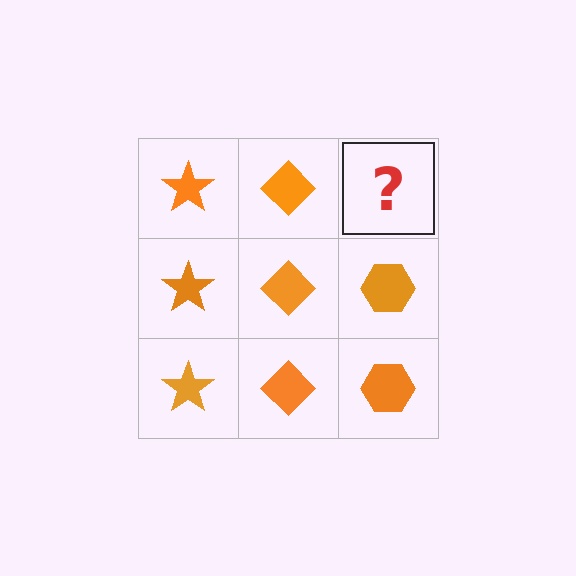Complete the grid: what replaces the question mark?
The question mark should be replaced with an orange hexagon.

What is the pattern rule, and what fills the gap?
The rule is that each column has a consistent shape. The gap should be filled with an orange hexagon.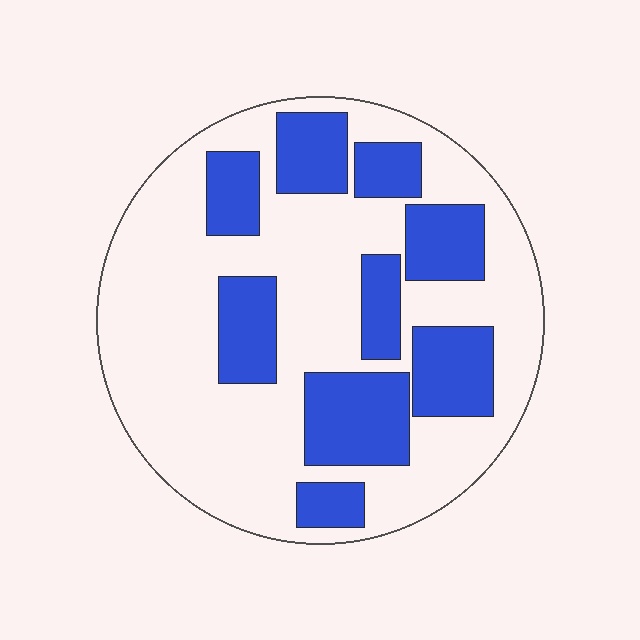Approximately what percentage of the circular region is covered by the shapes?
Approximately 35%.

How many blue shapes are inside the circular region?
9.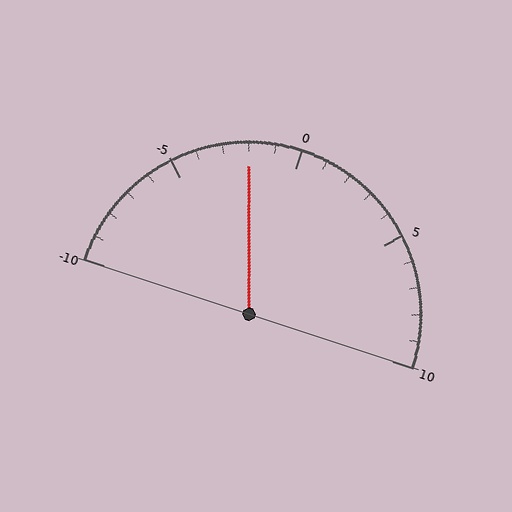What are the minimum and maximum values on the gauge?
The gauge ranges from -10 to 10.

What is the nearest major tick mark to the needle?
The nearest major tick mark is 0.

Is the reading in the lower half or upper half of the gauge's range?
The reading is in the lower half of the range (-10 to 10).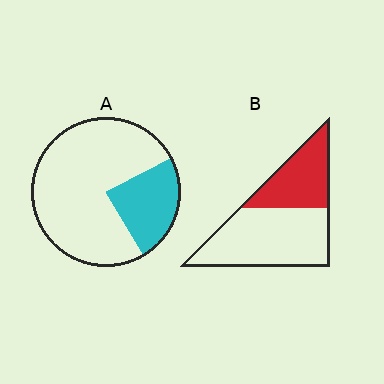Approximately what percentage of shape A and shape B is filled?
A is approximately 25% and B is approximately 35%.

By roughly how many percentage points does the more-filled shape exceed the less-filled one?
By roughly 15 percentage points (B over A).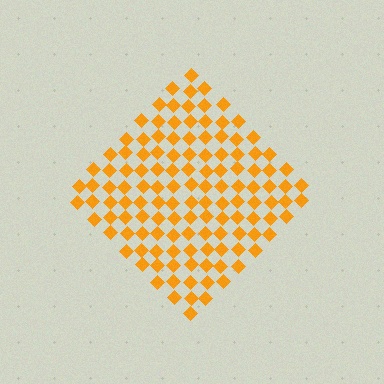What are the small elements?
The small elements are diamonds.